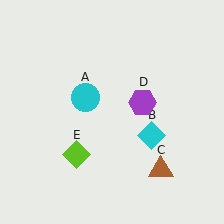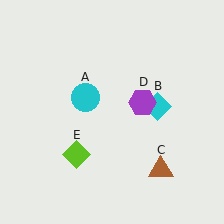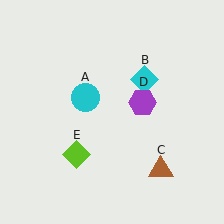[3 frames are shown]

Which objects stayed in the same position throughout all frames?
Cyan circle (object A) and brown triangle (object C) and purple hexagon (object D) and lime diamond (object E) remained stationary.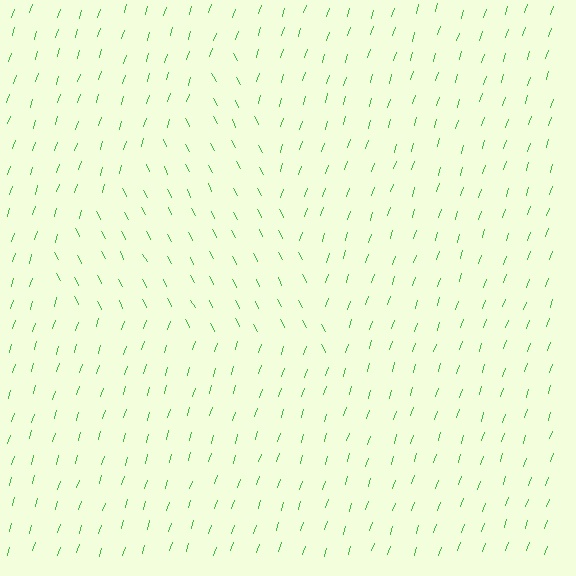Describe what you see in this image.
The image is filled with small green line segments. A triangle region in the image has lines oriented differently from the surrounding lines, creating a visible texture boundary.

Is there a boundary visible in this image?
Yes, there is a texture boundary formed by a change in line orientation.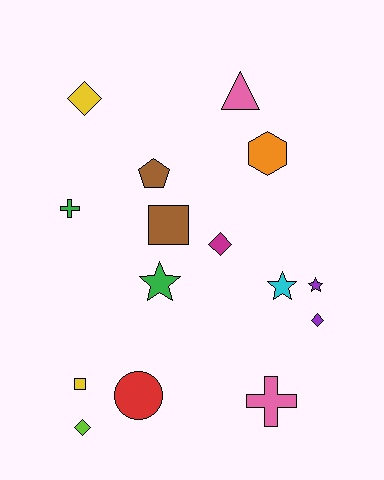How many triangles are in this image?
There is 1 triangle.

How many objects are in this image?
There are 15 objects.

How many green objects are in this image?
There are 2 green objects.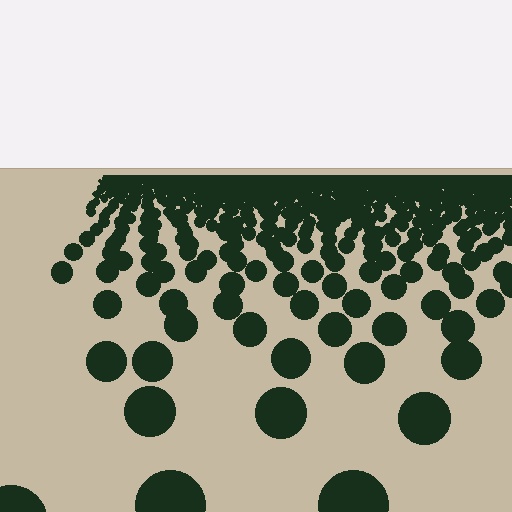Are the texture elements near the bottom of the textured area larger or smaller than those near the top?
Larger. Near the bottom, elements are closer to the viewer and appear at a bigger on-screen size.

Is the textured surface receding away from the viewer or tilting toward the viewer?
The surface is receding away from the viewer. Texture elements get smaller and denser toward the top.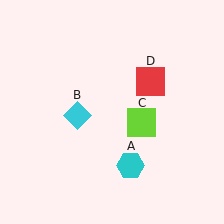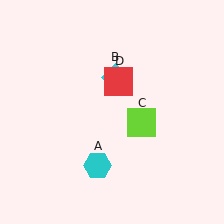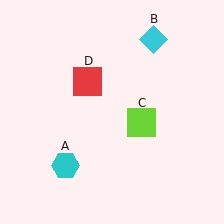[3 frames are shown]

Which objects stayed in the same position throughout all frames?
Lime square (object C) remained stationary.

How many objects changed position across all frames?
3 objects changed position: cyan hexagon (object A), cyan diamond (object B), red square (object D).